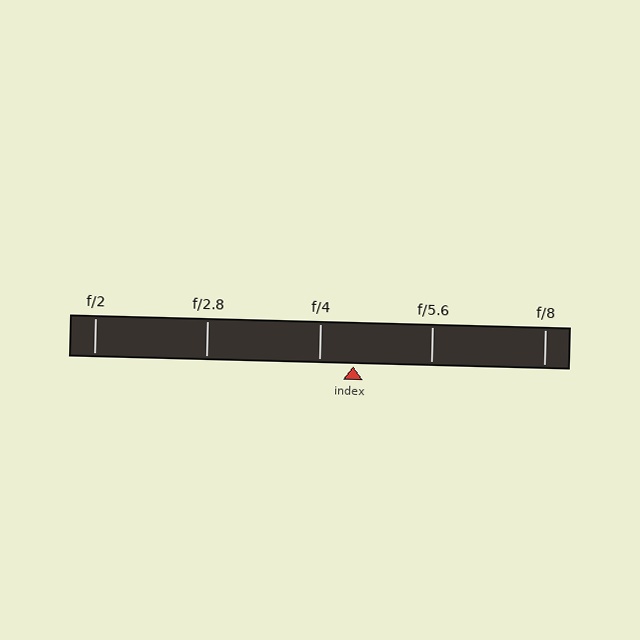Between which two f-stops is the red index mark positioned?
The index mark is between f/4 and f/5.6.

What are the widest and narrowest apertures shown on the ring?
The widest aperture shown is f/2 and the narrowest is f/8.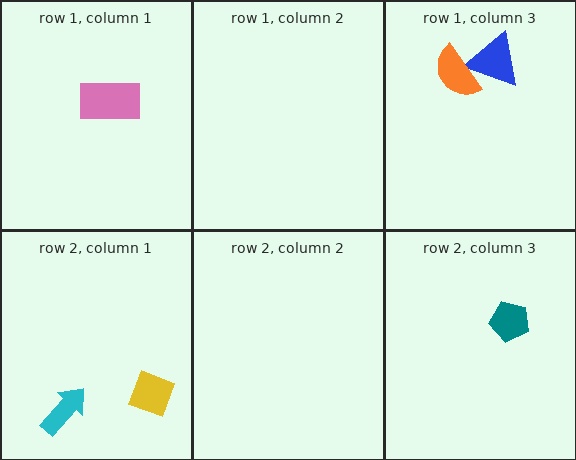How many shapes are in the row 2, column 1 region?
2.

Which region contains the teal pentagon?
The row 2, column 3 region.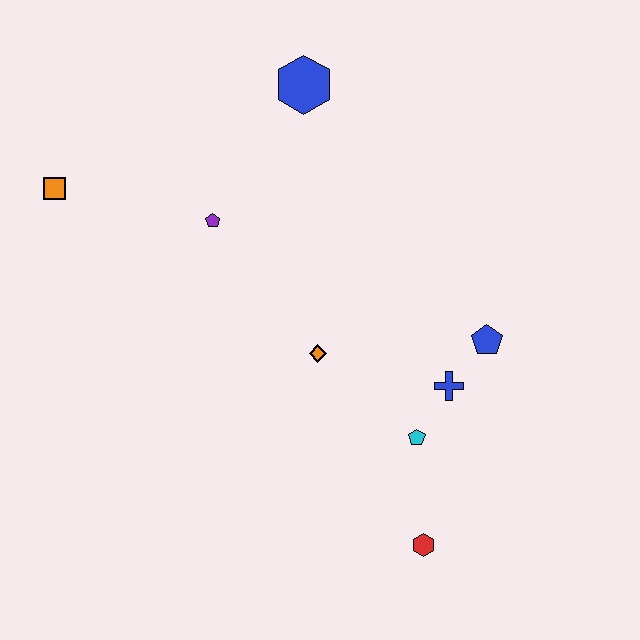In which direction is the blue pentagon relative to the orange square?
The blue pentagon is to the right of the orange square.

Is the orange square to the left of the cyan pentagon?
Yes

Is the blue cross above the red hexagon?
Yes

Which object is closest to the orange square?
The purple pentagon is closest to the orange square.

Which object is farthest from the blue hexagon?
The red hexagon is farthest from the blue hexagon.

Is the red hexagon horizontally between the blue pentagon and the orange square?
Yes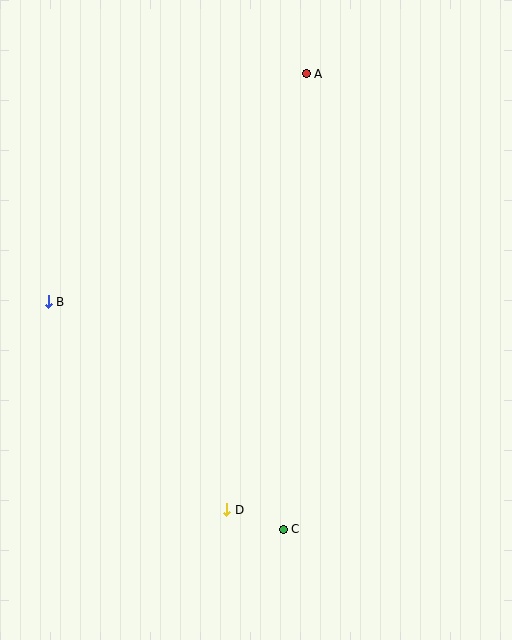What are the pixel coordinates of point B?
Point B is at (48, 302).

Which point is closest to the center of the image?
Point D at (227, 510) is closest to the center.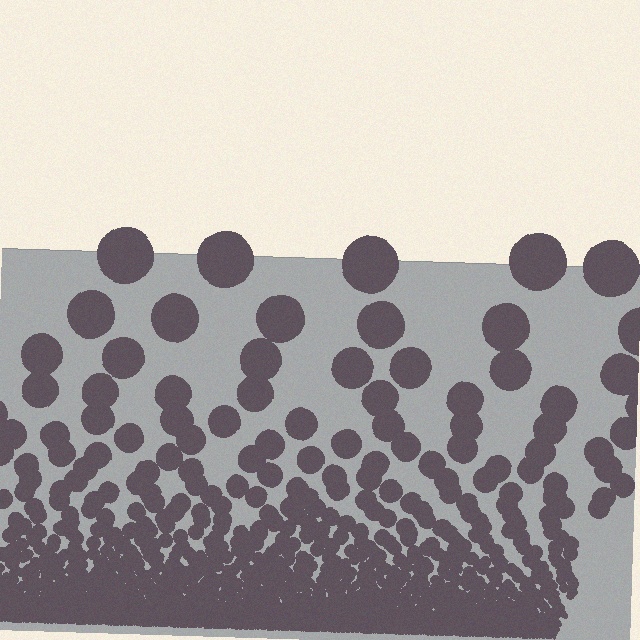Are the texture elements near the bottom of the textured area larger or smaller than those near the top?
Smaller. The gradient is inverted — elements near the bottom are smaller and denser.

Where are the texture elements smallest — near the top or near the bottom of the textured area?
Near the bottom.